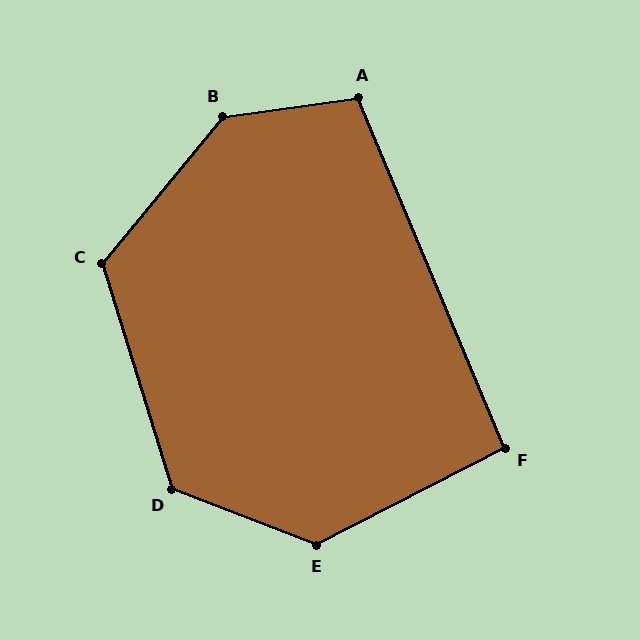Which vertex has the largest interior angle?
B, at approximately 137 degrees.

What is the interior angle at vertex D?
Approximately 128 degrees (obtuse).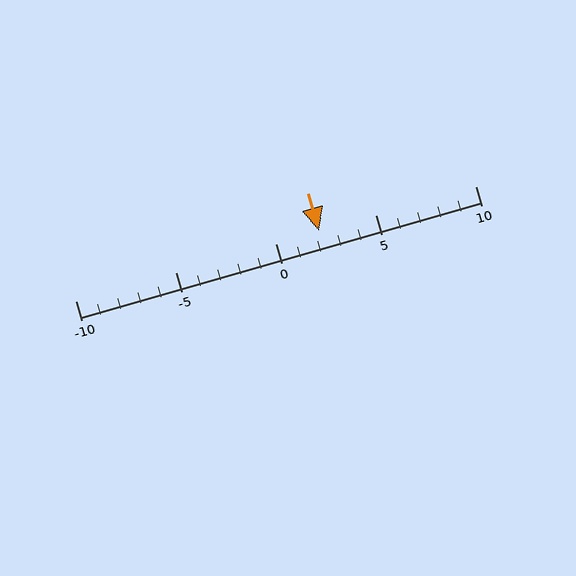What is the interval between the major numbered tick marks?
The major tick marks are spaced 5 units apart.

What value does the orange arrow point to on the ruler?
The orange arrow points to approximately 2.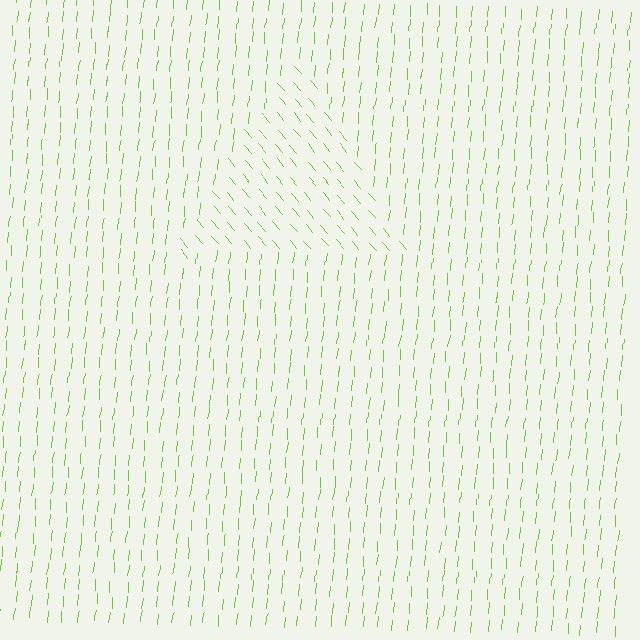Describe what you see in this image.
The image is filled with small lime line segments. A triangle region in the image has lines oriented differently from the surrounding lines, creating a visible texture boundary.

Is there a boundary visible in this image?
Yes, there is a texture boundary formed by a change in line orientation.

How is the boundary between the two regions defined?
The boundary is defined purely by a change in line orientation (approximately 45 degrees difference). All lines are the same color and thickness.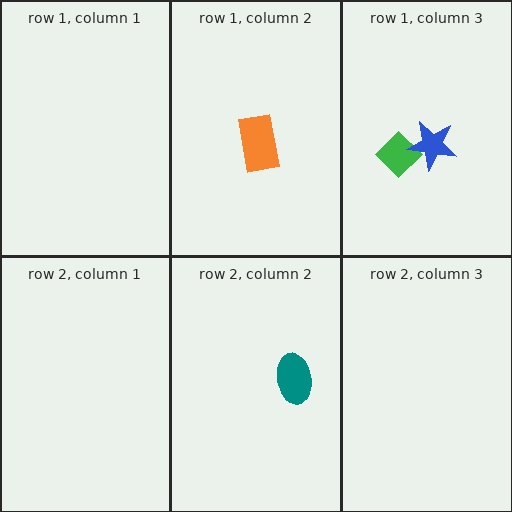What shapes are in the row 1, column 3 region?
The green diamond, the blue star.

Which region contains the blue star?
The row 1, column 3 region.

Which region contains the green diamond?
The row 1, column 3 region.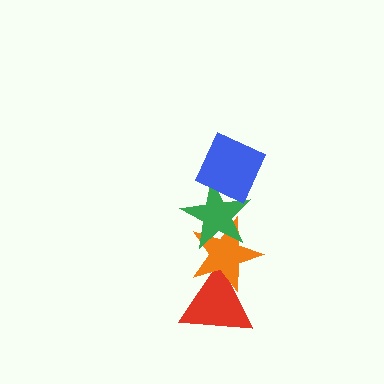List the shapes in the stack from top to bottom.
From top to bottom: the blue diamond, the green star, the orange star, the red triangle.